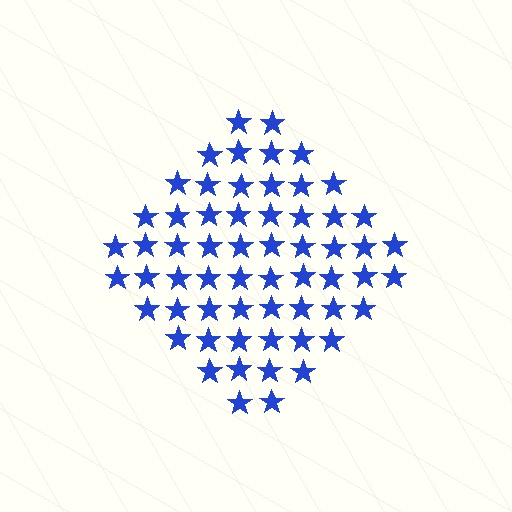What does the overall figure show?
The overall figure shows a diamond.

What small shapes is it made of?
It is made of small stars.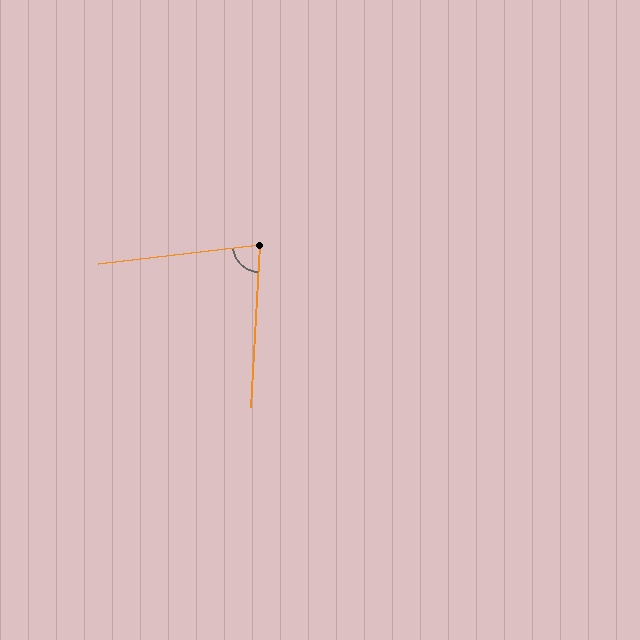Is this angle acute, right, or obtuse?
It is acute.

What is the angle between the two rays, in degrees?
Approximately 80 degrees.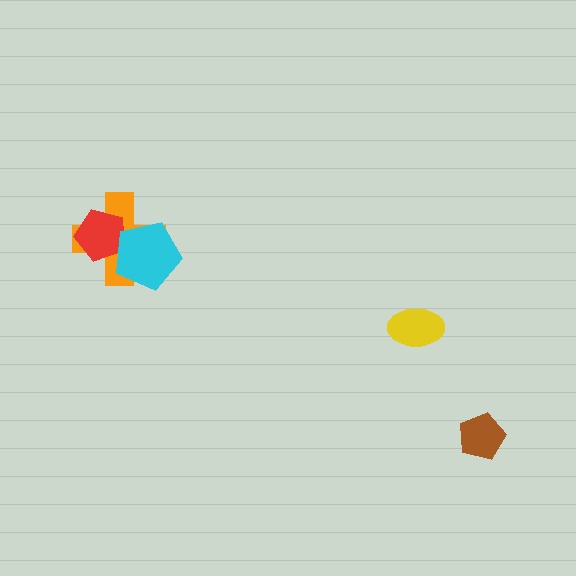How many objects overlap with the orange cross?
2 objects overlap with the orange cross.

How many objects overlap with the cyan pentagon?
2 objects overlap with the cyan pentagon.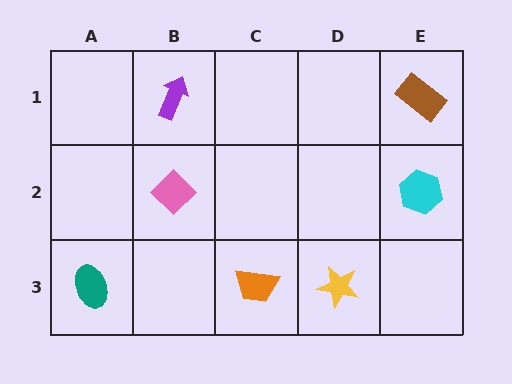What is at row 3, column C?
An orange trapezoid.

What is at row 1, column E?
A brown rectangle.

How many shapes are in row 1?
2 shapes.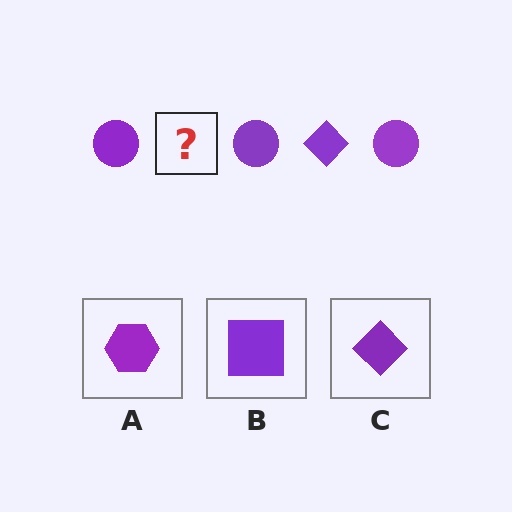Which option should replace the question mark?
Option C.